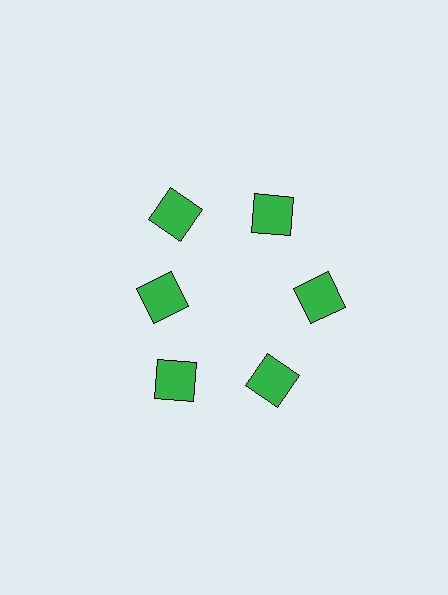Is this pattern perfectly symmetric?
No. The 6 green squares are arranged in a ring, but one element near the 9 o'clock position is pulled inward toward the center, breaking the 6-fold rotational symmetry.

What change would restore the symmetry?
The symmetry would be restored by moving it outward, back onto the ring so that all 6 squares sit at equal angles and equal distance from the center.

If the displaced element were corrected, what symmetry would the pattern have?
It would have 6-fold rotational symmetry — the pattern would map onto itself every 60 degrees.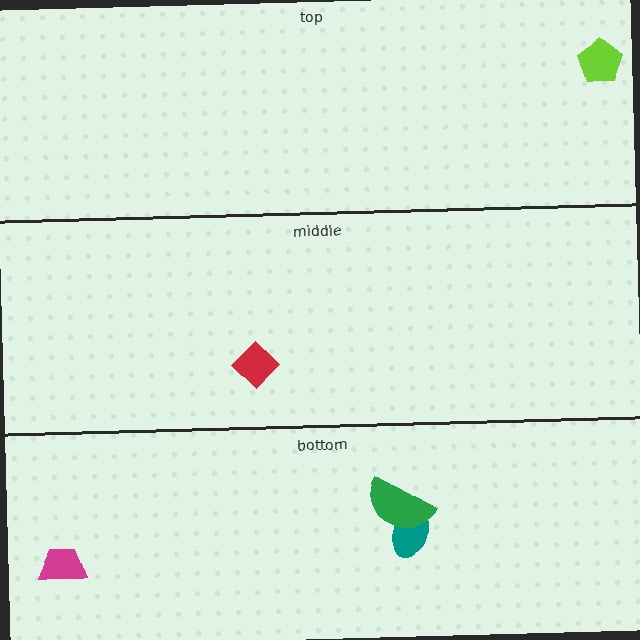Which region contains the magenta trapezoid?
The bottom region.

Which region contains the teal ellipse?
The bottom region.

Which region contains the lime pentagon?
The top region.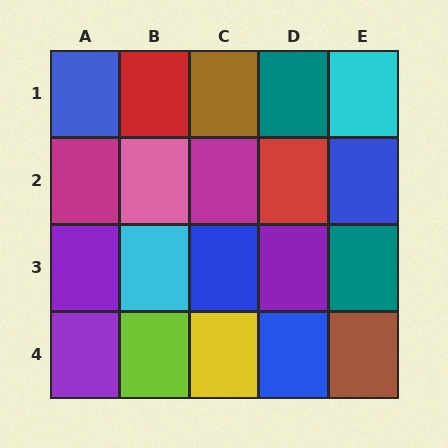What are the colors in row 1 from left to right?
Blue, red, brown, teal, cyan.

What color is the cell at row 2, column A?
Magenta.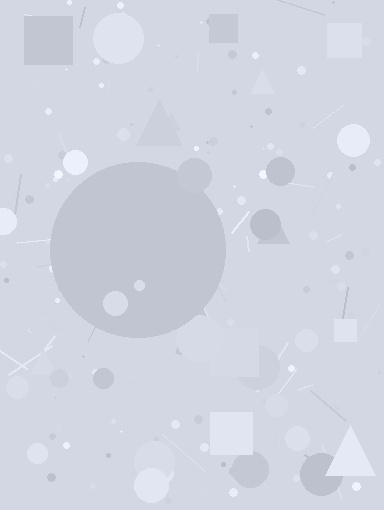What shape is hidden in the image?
A circle is hidden in the image.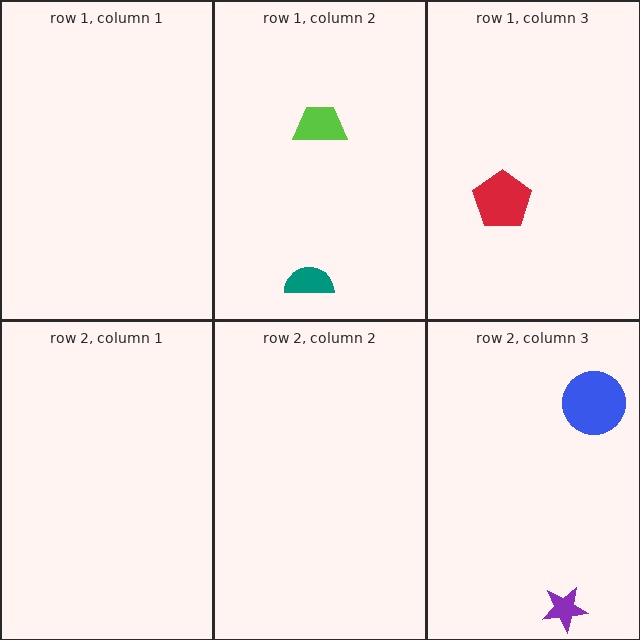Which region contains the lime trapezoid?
The row 1, column 2 region.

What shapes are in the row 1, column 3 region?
The red pentagon.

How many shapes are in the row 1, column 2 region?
2.